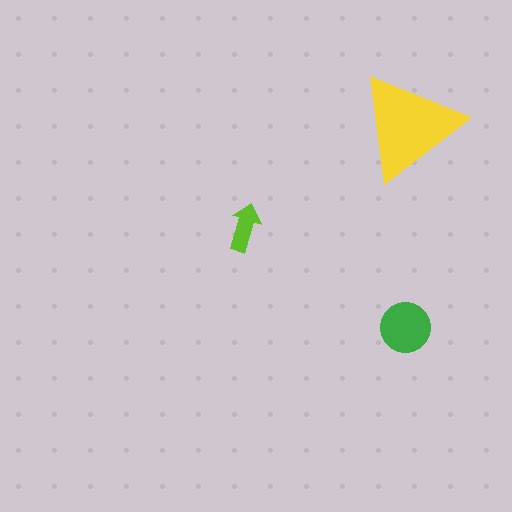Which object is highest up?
The yellow triangle is topmost.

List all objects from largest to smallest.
The yellow triangle, the green circle, the lime arrow.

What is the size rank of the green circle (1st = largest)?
2nd.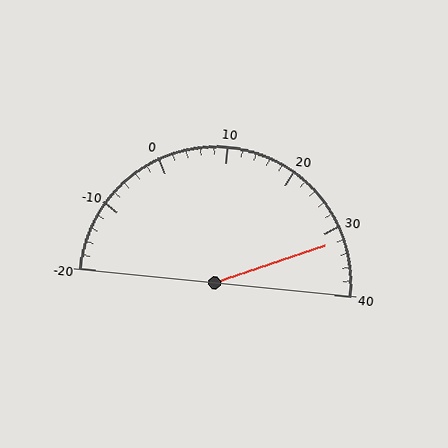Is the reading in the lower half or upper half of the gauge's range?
The reading is in the upper half of the range (-20 to 40).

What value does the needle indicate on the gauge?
The needle indicates approximately 32.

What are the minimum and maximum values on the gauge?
The gauge ranges from -20 to 40.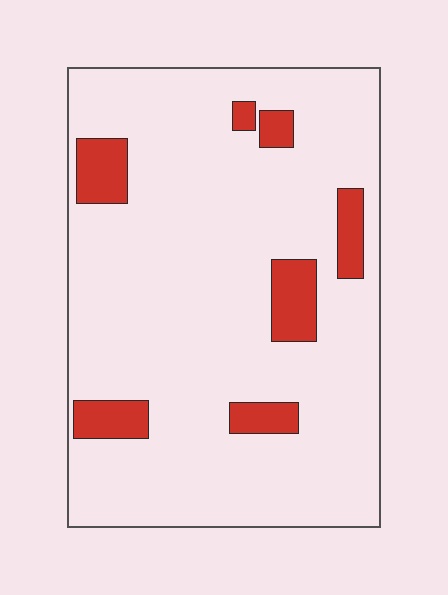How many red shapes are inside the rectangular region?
7.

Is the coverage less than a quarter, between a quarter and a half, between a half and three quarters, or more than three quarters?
Less than a quarter.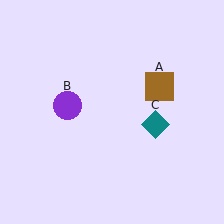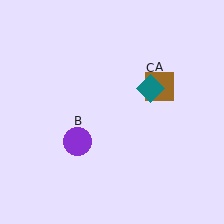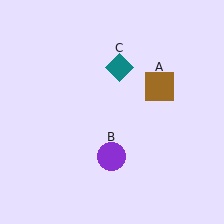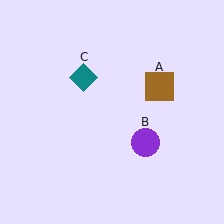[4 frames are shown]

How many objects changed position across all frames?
2 objects changed position: purple circle (object B), teal diamond (object C).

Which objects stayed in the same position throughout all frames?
Brown square (object A) remained stationary.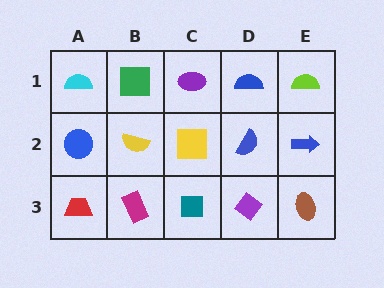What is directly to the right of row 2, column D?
A blue arrow.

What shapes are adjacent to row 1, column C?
A yellow square (row 2, column C), a green square (row 1, column B), a blue semicircle (row 1, column D).